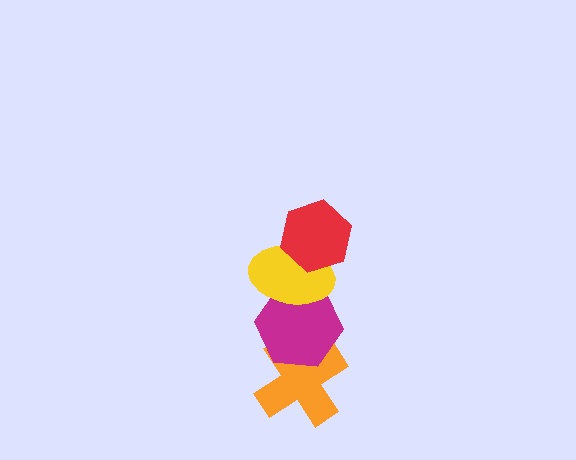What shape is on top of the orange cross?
The magenta hexagon is on top of the orange cross.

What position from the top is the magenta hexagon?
The magenta hexagon is 3rd from the top.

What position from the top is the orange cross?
The orange cross is 4th from the top.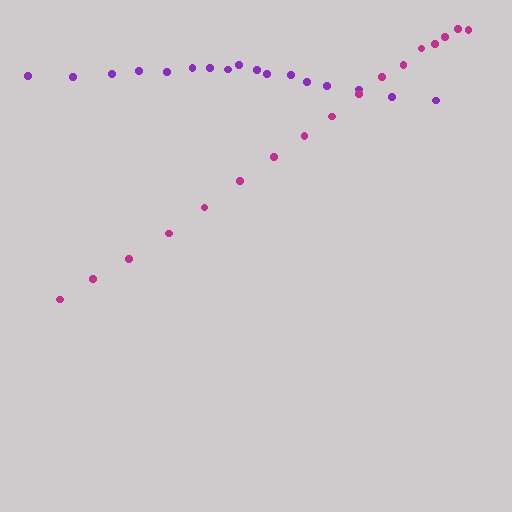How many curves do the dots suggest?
There are 2 distinct paths.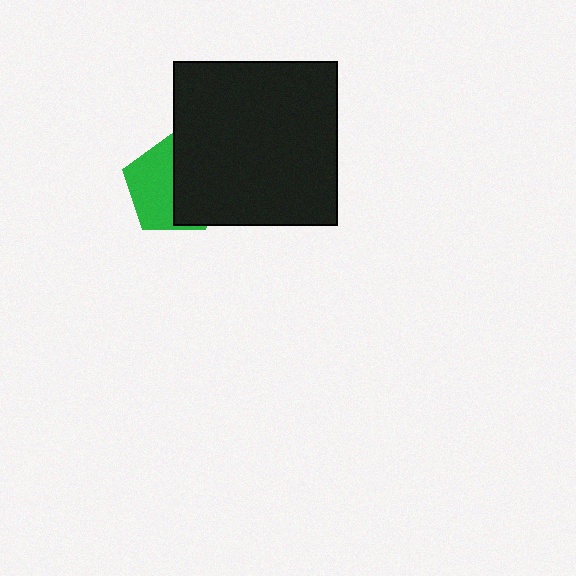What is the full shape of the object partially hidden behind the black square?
The partially hidden object is a green pentagon.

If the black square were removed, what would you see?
You would see the complete green pentagon.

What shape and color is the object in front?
The object in front is a black square.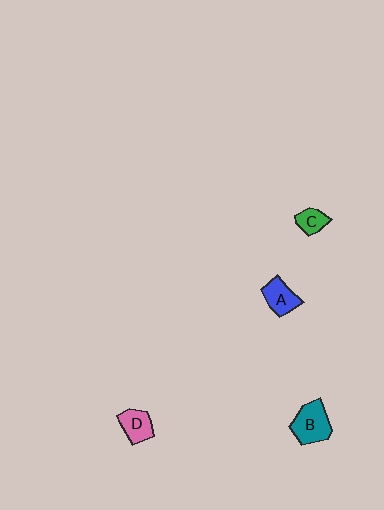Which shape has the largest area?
Shape B (teal).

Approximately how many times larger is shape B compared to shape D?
Approximately 1.4 times.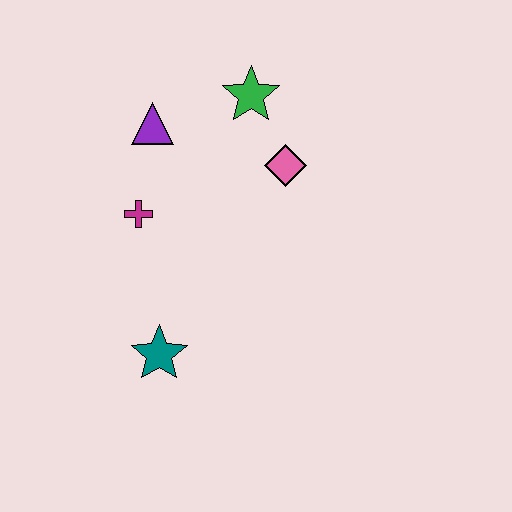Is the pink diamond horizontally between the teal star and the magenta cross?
No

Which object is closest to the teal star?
The magenta cross is closest to the teal star.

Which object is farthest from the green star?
The teal star is farthest from the green star.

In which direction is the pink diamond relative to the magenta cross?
The pink diamond is to the right of the magenta cross.